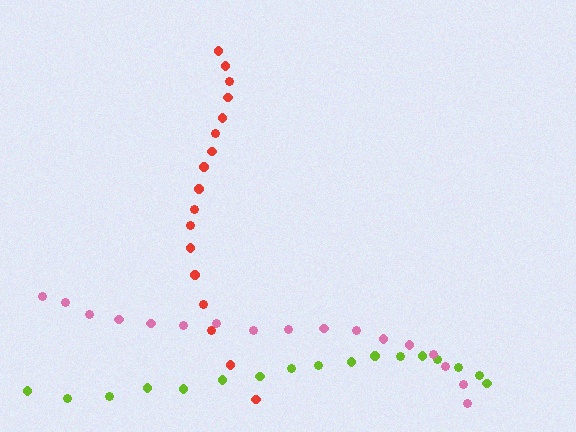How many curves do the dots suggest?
There are 3 distinct paths.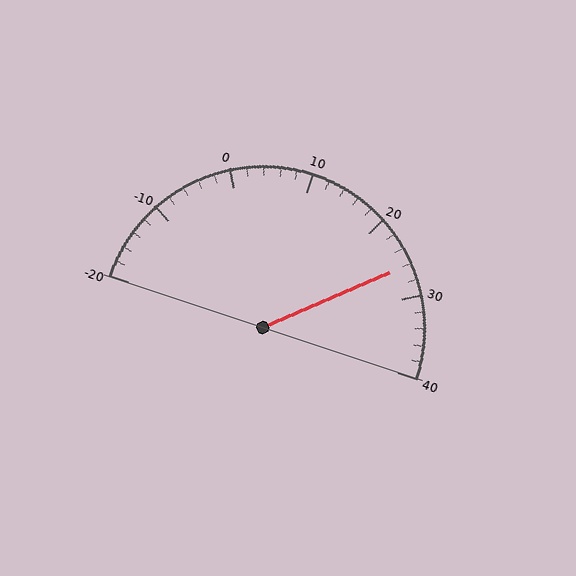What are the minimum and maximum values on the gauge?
The gauge ranges from -20 to 40.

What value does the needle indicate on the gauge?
The needle indicates approximately 26.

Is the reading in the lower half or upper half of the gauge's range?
The reading is in the upper half of the range (-20 to 40).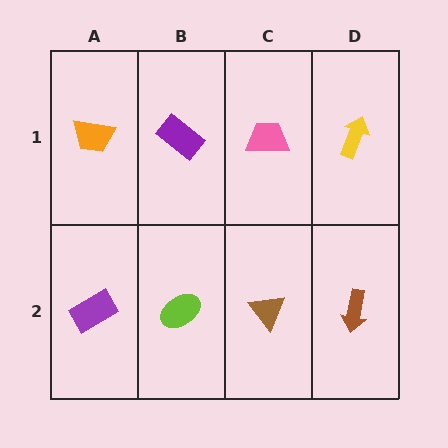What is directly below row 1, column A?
A purple rectangle.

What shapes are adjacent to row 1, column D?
A brown arrow (row 2, column D), a pink trapezoid (row 1, column C).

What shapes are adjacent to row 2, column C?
A pink trapezoid (row 1, column C), a lime ellipse (row 2, column B), a brown arrow (row 2, column D).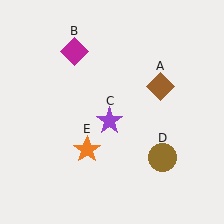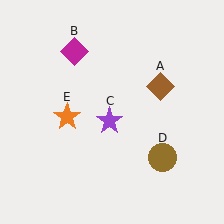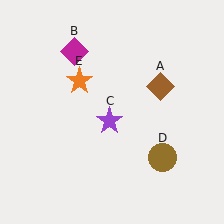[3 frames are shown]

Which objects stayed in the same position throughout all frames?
Brown diamond (object A) and magenta diamond (object B) and purple star (object C) and brown circle (object D) remained stationary.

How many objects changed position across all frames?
1 object changed position: orange star (object E).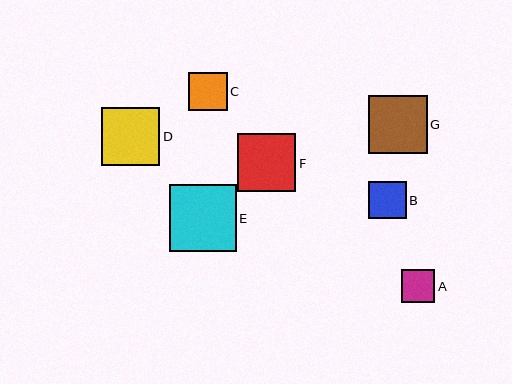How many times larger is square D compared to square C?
Square D is approximately 1.5 times the size of square C.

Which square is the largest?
Square E is the largest with a size of approximately 67 pixels.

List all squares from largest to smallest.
From largest to smallest: E, G, F, D, C, B, A.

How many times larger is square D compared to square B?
Square D is approximately 1.5 times the size of square B.